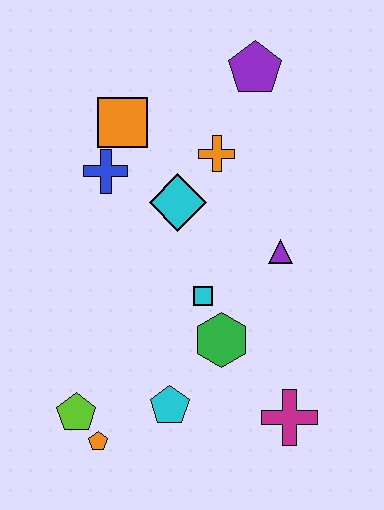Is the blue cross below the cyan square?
No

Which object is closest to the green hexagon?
The cyan square is closest to the green hexagon.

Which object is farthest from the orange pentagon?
The purple pentagon is farthest from the orange pentagon.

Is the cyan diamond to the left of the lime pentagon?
No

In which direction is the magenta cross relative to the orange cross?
The magenta cross is below the orange cross.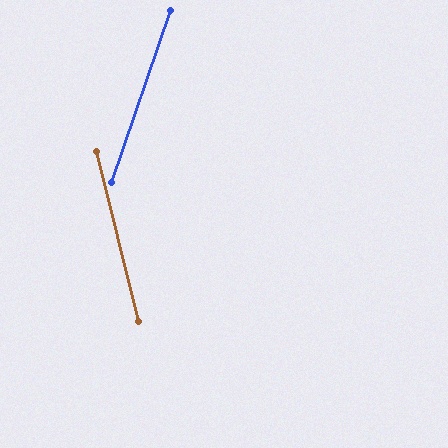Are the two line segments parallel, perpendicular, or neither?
Neither parallel nor perpendicular — they differ by about 33°.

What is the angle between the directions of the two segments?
Approximately 33 degrees.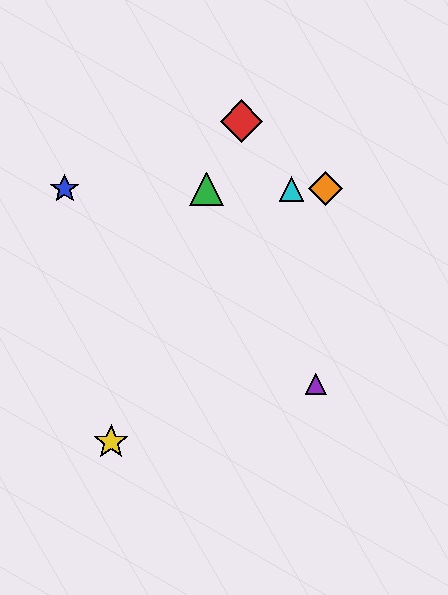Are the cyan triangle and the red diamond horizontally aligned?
No, the cyan triangle is at y≈189 and the red diamond is at y≈121.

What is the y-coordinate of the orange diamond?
The orange diamond is at y≈189.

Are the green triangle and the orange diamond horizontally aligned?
Yes, both are at y≈189.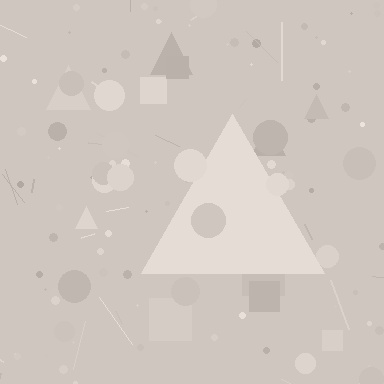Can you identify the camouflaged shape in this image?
The camouflaged shape is a triangle.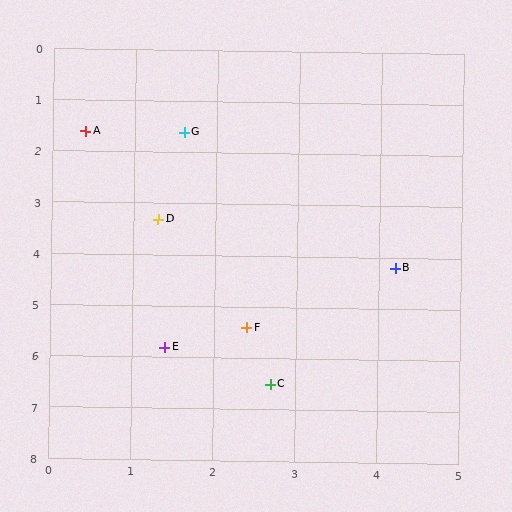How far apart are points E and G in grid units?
Points E and G are about 4.2 grid units apart.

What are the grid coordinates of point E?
Point E is at approximately (1.4, 5.8).